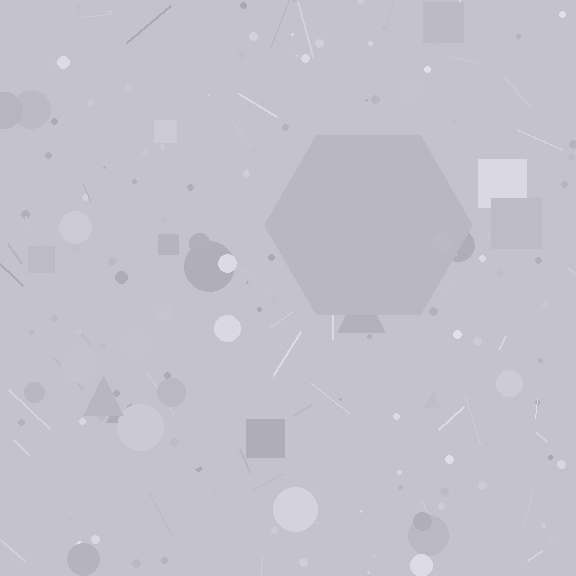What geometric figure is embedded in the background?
A hexagon is embedded in the background.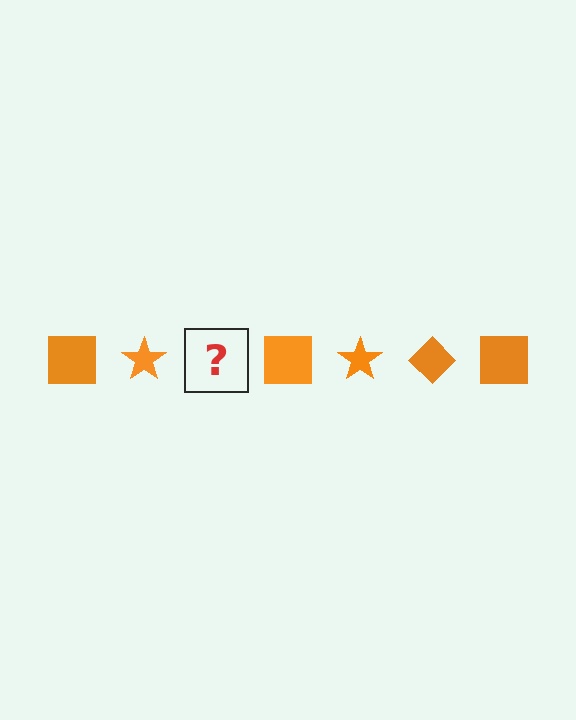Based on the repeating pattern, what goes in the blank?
The blank should be an orange diamond.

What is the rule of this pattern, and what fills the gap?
The rule is that the pattern cycles through square, star, diamond shapes in orange. The gap should be filled with an orange diamond.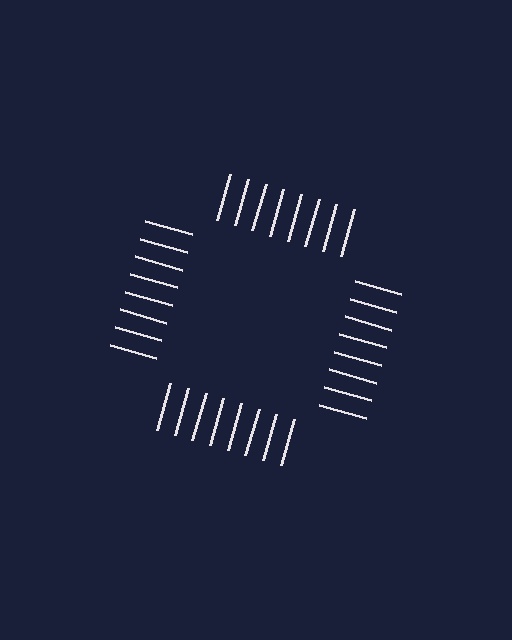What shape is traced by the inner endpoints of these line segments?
An illusory square — the line segments terminate on its edges but no continuous stroke is drawn.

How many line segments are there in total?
32 — 8 along each of the 4 edges.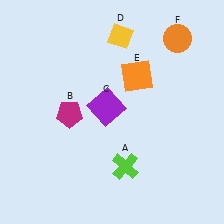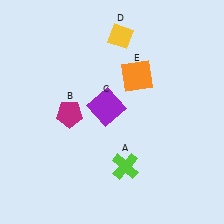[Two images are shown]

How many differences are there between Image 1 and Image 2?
There is 1 difference between the two images.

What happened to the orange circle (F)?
The orange circle (F) was removed in Image 2. It was in the top-right area of Image 1.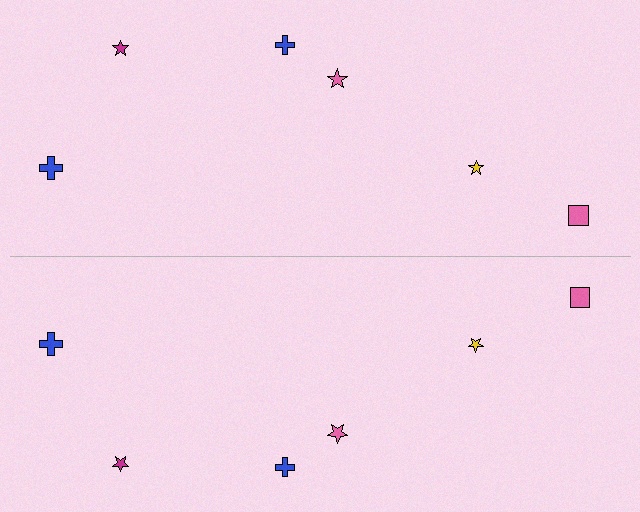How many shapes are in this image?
There are 12 shapes in this image.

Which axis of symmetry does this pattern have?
The pattern has a horizontal axis of symmetry running through the center of the image.